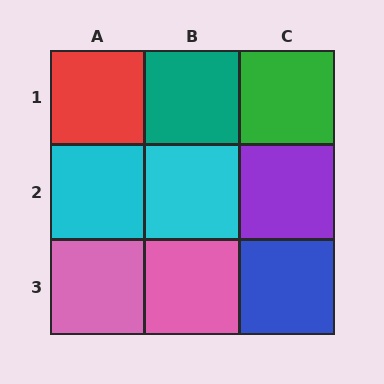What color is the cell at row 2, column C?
Purple.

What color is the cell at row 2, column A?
Cyan.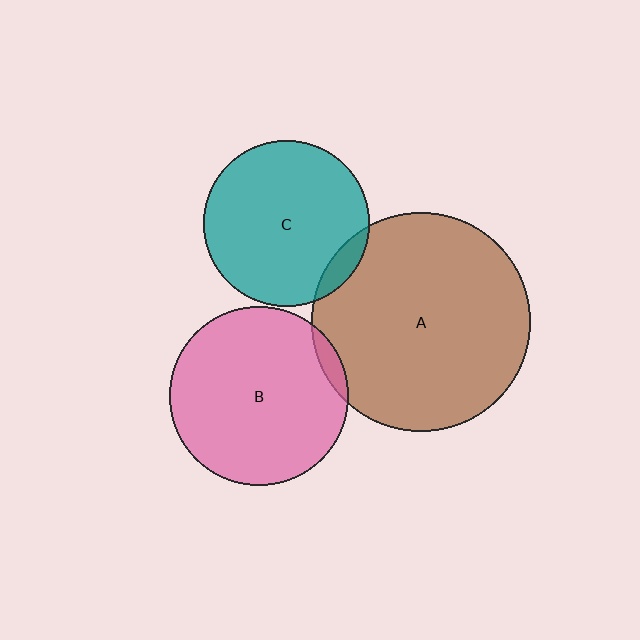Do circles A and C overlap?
Yes.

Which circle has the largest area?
Circle A (brown).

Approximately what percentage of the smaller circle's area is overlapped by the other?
Approximately 10%.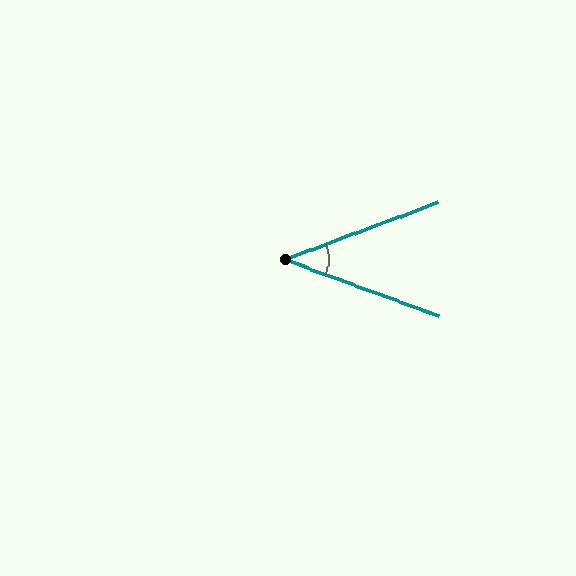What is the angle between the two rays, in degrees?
Approximately 41 degrees.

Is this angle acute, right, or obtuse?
It is acute.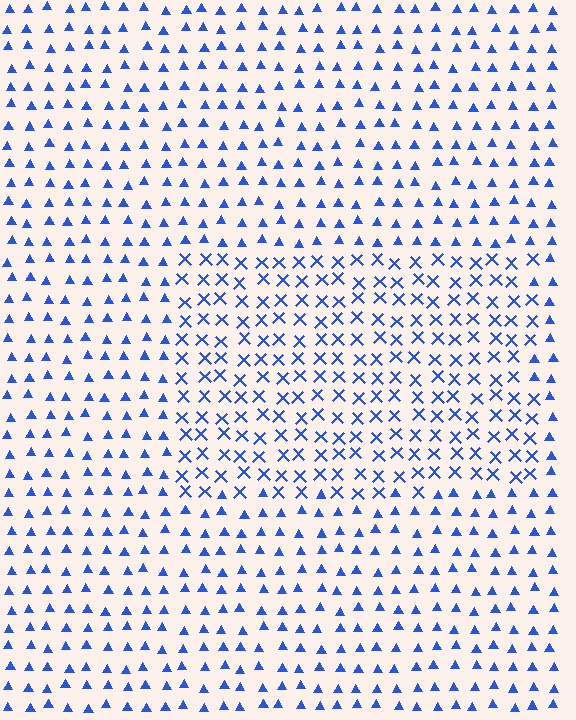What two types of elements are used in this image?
The image uses X marks inside the rectangle region and triangles outside it.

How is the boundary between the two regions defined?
The boundary is defined by a change in element shape: X marks inside vs. triangles outside. All elements share the same color and spacing.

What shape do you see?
I see a rectangle.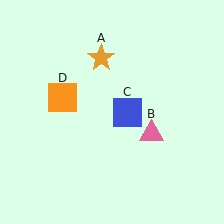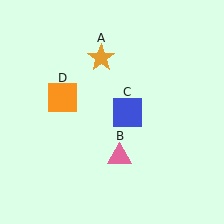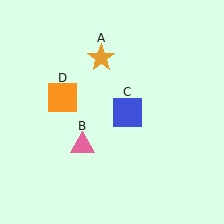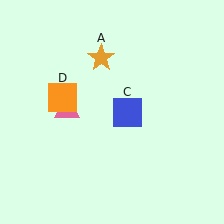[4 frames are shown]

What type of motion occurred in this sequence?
The pink triangle (object B) rotated clockwise around the center of the scene.